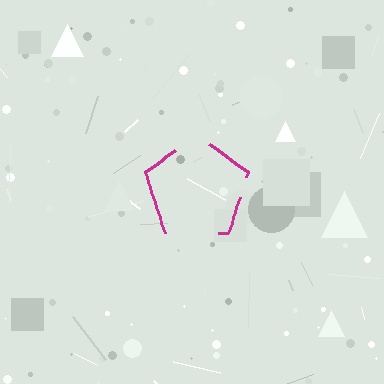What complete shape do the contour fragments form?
The contour fragments form a pentagon.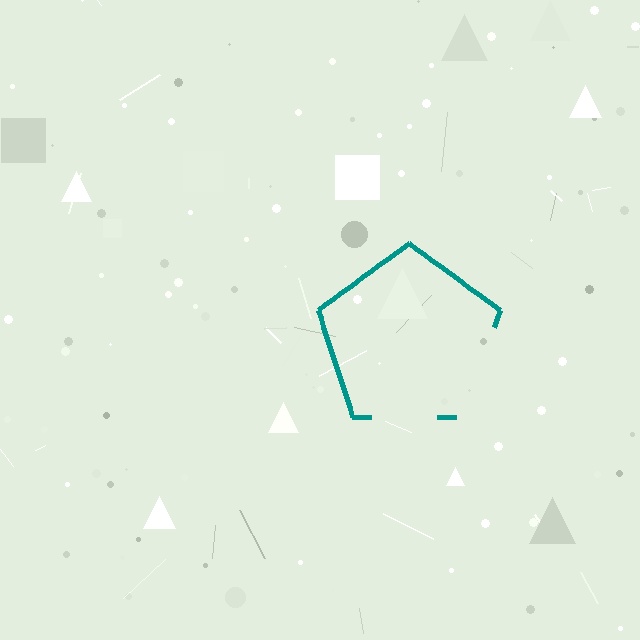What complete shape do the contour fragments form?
The contour fragments form a pentagon.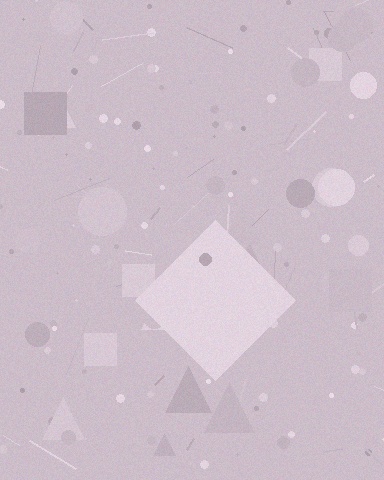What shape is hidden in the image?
A diamond is hidden in the image.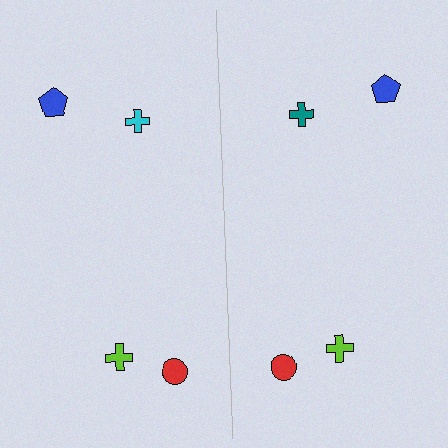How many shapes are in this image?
There are 8 shapes in this image.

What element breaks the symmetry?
The teal cross on the right side breaks the symmetry — its mirror counterpart is cyan.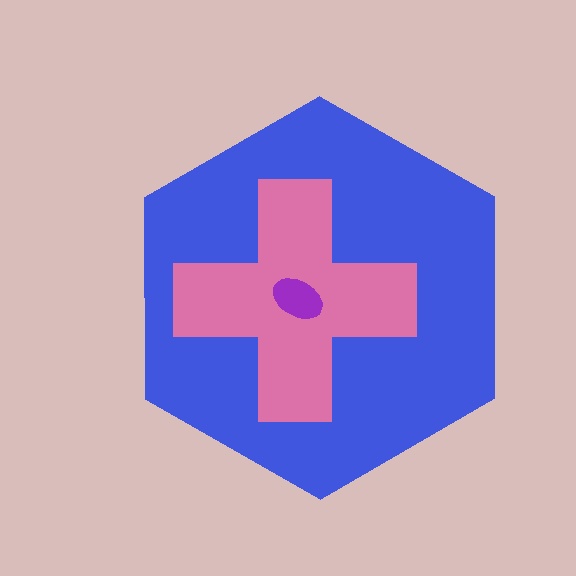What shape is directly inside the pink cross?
The purple ellipse.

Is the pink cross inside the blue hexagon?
Yes.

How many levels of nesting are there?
3.